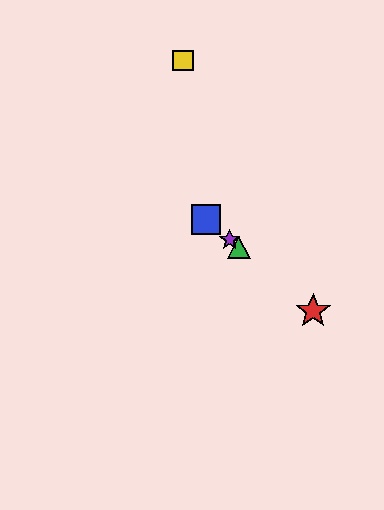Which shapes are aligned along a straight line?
The red star, the blue square, the green triangle, the purple star are aligned along a straight line.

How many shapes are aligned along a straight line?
4 shapes (the red star, the blue square, the green triangle, the purple star) are aligned along a straight line.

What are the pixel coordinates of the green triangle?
The green triangle is at (239, 248).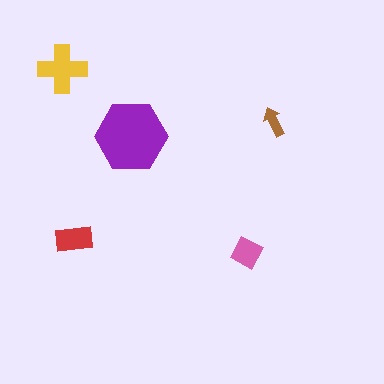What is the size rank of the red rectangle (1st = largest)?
3rd.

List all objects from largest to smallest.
The purple hexagon, the yellow cross, the red rectangle, the pink diamond, the brown arrow.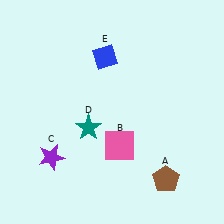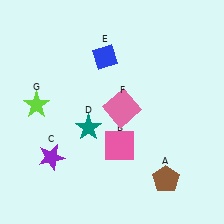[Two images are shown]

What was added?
A pink square (F), a lime star (G) were added in Image 2.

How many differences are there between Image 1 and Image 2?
There are 2 differences between the two images.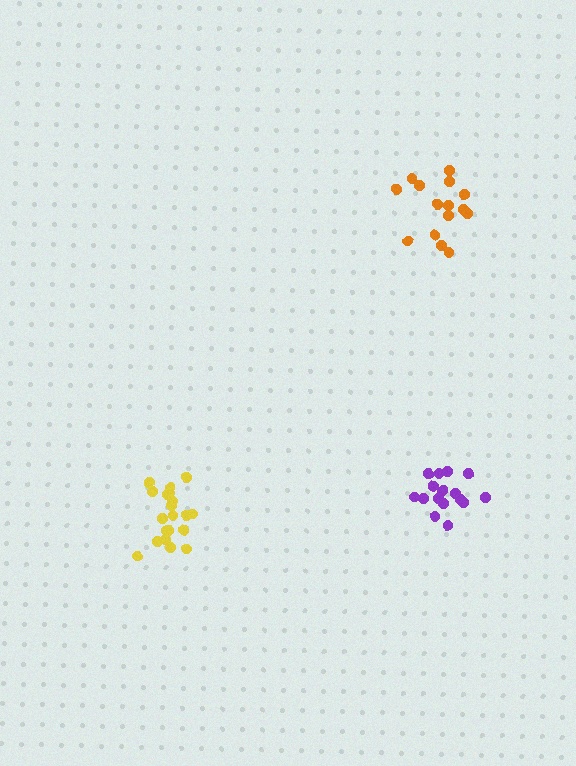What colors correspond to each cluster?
The clusters are colored: purple, orange, yellow.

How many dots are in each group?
Group 1: 16 dots, Group 2: 15 dots, Group 3: 20 dots (51 total).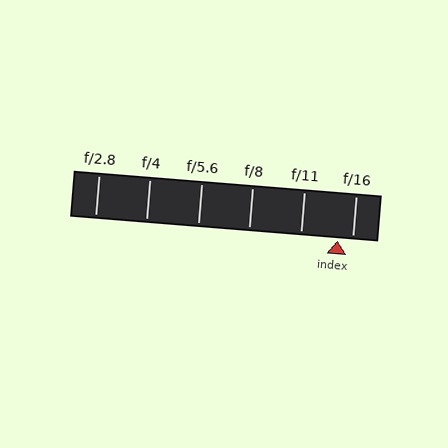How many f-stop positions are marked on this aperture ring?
There are 6 f-stop positions marked.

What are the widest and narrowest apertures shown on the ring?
The widest aperture shown is f/2.8 and the narrowest is f/16.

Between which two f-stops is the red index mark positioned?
The index mark is between f/11 and f/16.